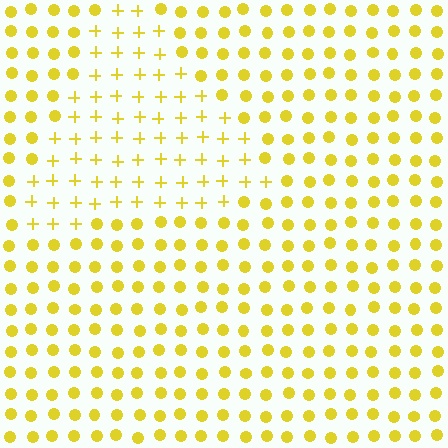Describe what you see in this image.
The image is filled with small yellow elements arranged in a uniform grid. A triangle-shaped region contains plus signs, while the surrounding area contains circles. The boundary is defined purely by the change in element shape.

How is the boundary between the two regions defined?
The boundary is defined by a change in element shape: plus signs inside vs. circles outside. All elements share the same color and spacing.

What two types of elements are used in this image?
The image uses plus signs inside the triangle region and circles outside it.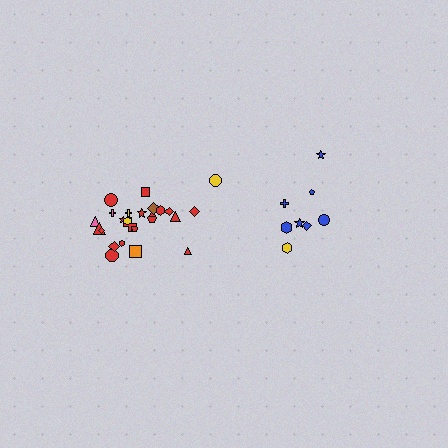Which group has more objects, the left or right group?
The left group.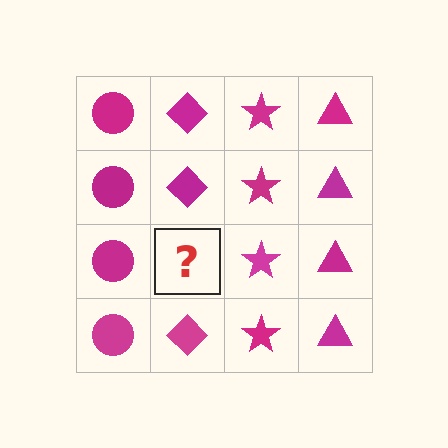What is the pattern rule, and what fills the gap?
The rule is that each column has a consistent shape. The gap should be filled with a magenta diamond.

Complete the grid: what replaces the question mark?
The question mark should be replaced with a magenta diamond.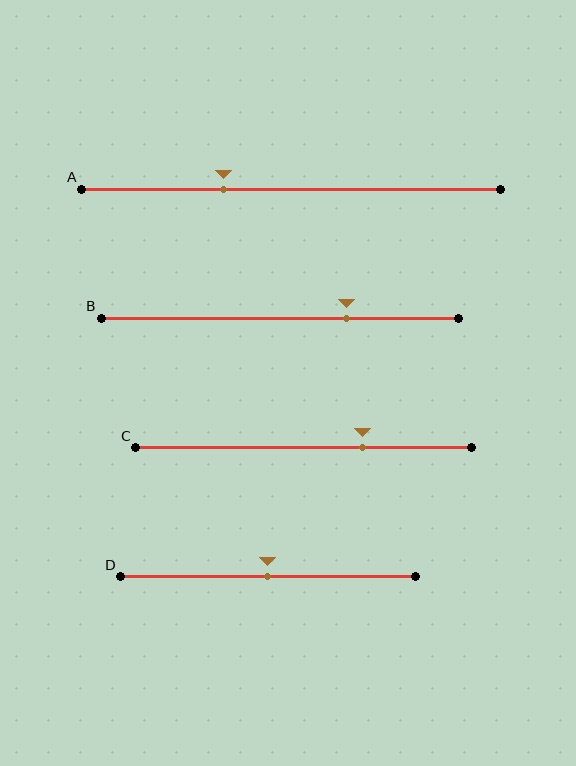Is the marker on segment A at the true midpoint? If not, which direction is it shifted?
No, the marker on segment A is shifted to the left by about 16% of the segment length.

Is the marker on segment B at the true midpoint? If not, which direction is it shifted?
No, the marker on segment B is shifted to the right by about 19% of the segment length.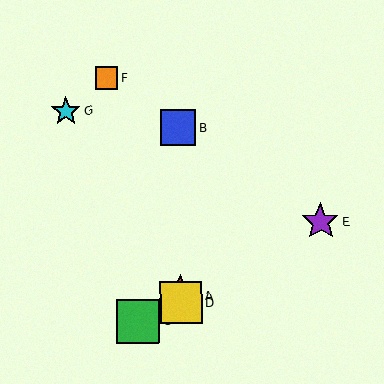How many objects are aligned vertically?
3 objects (A, B, D) are aligned vertically.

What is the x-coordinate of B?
Object B is at x≈178.